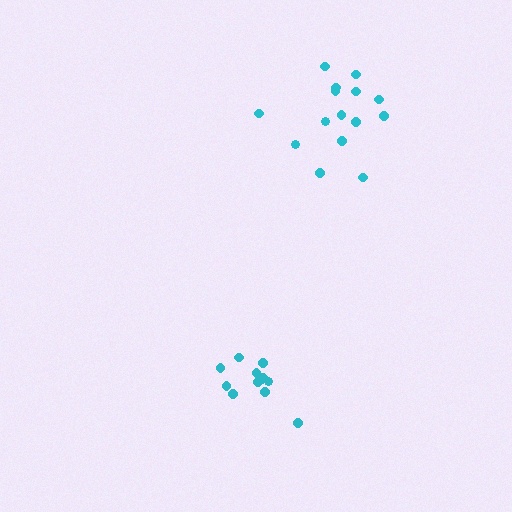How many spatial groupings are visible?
There are 2 spatial groupings.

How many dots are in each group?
Group 1: 15 dots, Group 2: 12 dots (27 total).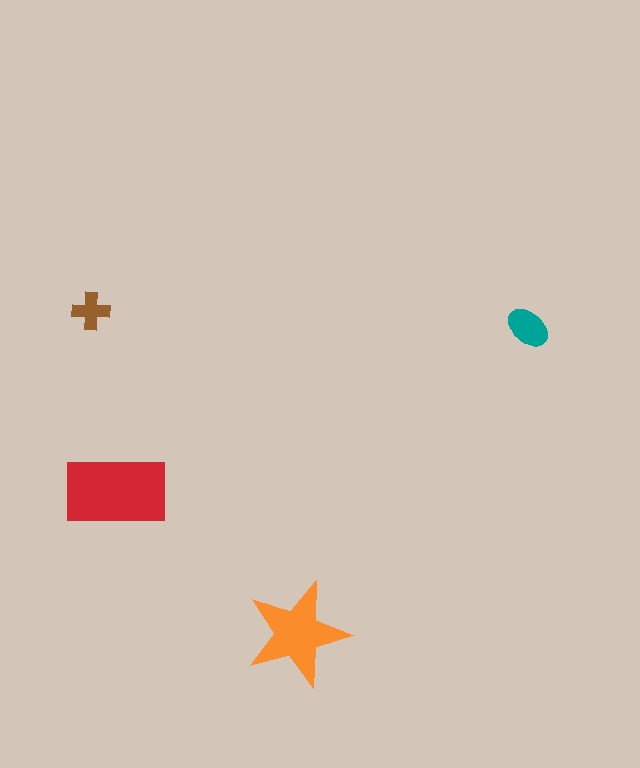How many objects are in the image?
There are 4 objects in the image.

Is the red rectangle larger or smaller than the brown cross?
Larger.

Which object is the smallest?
The brown cross.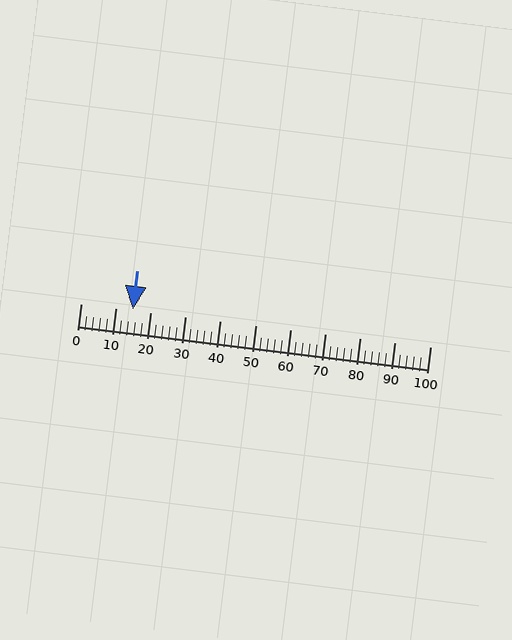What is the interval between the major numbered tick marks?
The major tick marks are spaced 10 units apart.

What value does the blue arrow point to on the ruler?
The blue arrow points to approximately 15.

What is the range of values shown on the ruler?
The ruler shows values from 0 to 100.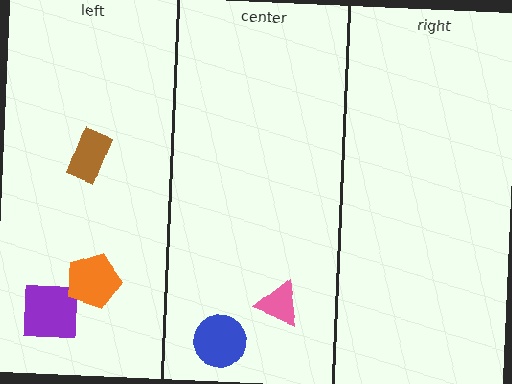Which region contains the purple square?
The left region.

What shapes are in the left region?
The purple square, the orange pentagon, the brown rectangle.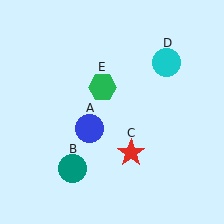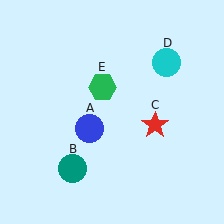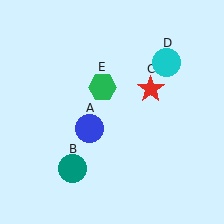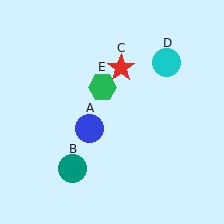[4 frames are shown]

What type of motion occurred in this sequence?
The red star (object C) rotated counterclockwise around the center of the scene.